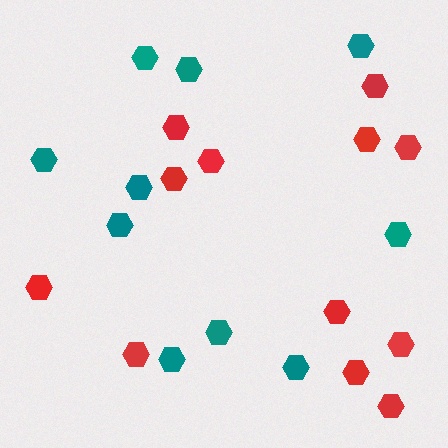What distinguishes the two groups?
There are 2 groups: one group of red hexagons (12) and one group of teal hexagons (10).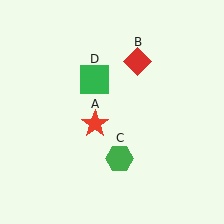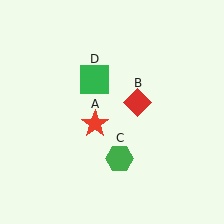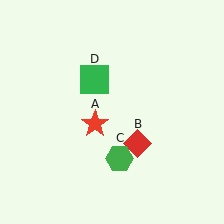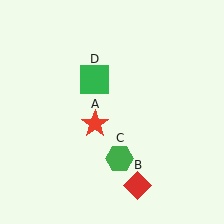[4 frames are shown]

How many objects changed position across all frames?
1 object changed position: red diamond (object B).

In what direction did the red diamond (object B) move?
The red diamond (object B) moved down.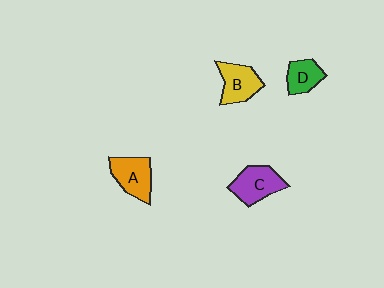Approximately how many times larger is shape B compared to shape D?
Approximately 1.3 times.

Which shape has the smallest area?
Shape D (green).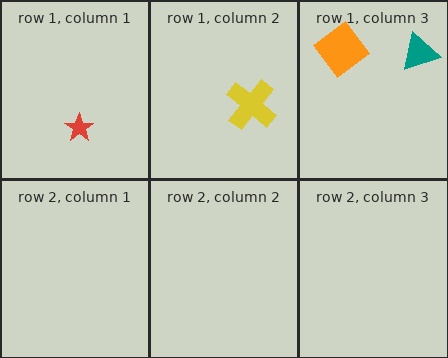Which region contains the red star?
The row 1, column 1 region.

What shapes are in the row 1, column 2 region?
The yellow cross.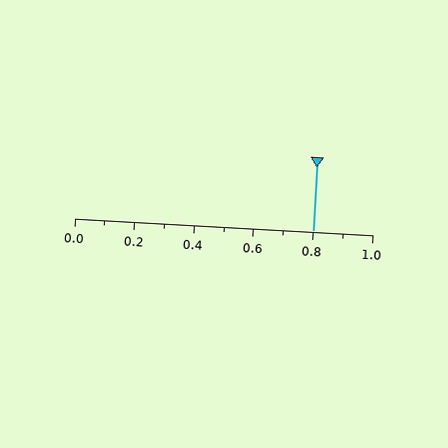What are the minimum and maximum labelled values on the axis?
The axis runs from 0.0 to 1.0.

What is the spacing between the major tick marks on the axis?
The major ticks are spaced 0.2 apart.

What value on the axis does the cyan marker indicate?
The marker indicates approximately 0.8.